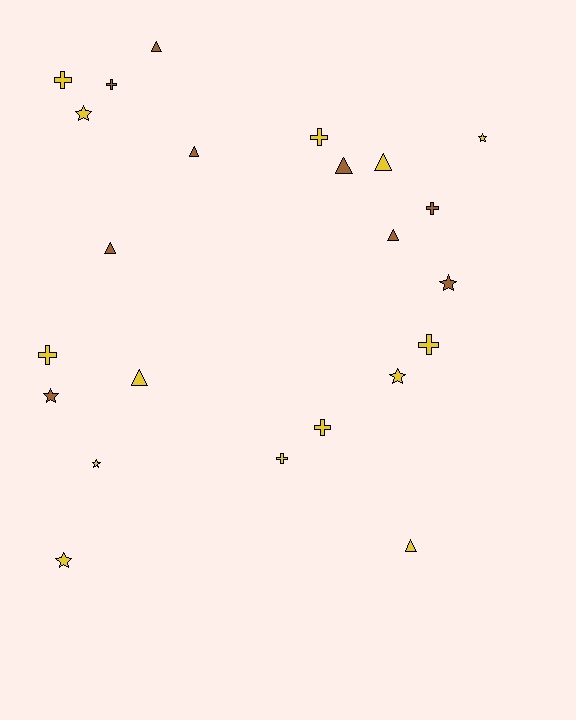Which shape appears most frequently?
Triangle, with 8 objects.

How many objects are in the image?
There are 23 objects.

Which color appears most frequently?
Yellow, with 14 objects.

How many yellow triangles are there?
There are 3 yellow triangles.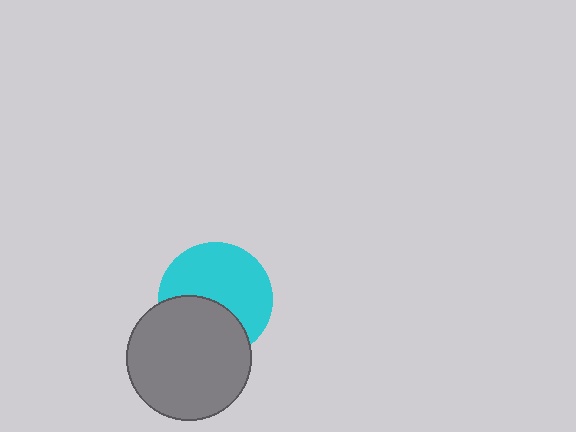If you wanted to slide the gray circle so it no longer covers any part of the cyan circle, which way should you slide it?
Slide it down — that is the most direct way to separate the two shapes.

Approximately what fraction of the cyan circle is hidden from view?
Roughly 39% of the cyan circle is hidden behind the gray circle.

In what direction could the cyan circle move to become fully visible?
The cyan circle could move up. That would shift it out from behind the gray circle entirely.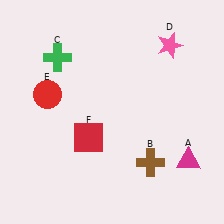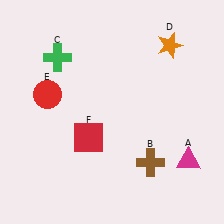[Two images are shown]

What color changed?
The star (D) changed from pink in Image 1 to orange in Image 2.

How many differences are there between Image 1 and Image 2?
There is 1 difference between the two images.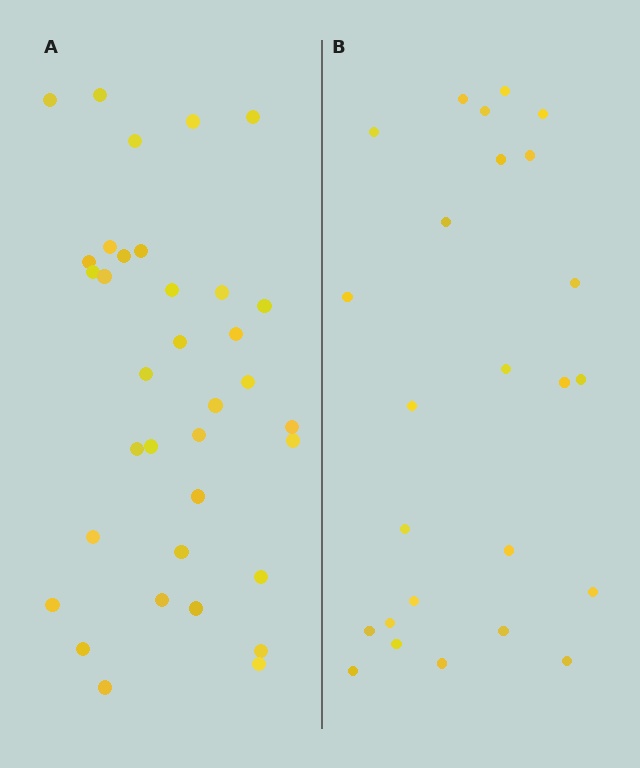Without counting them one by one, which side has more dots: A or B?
Region A (the left region) has more dots.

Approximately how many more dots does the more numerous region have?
Region A has roughly 10 or so more dots than region B.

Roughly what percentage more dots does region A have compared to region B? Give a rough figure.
About 40% more.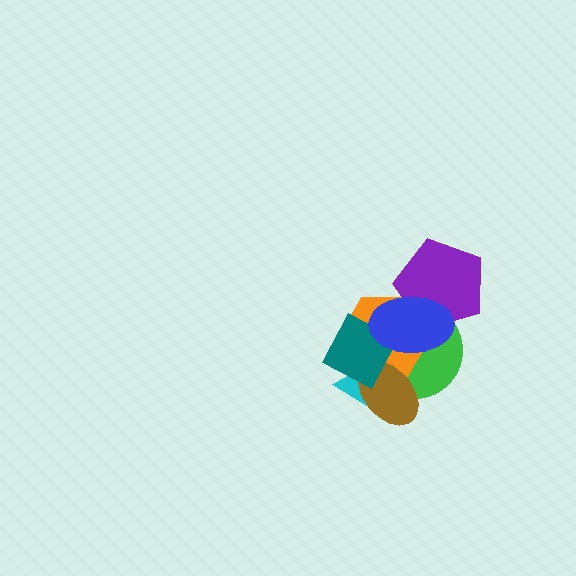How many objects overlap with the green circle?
6 objects overlap with the green circle.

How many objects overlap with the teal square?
5 objects overlap with the teal square.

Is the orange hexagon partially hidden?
Yes, it is partially covered by another shape.